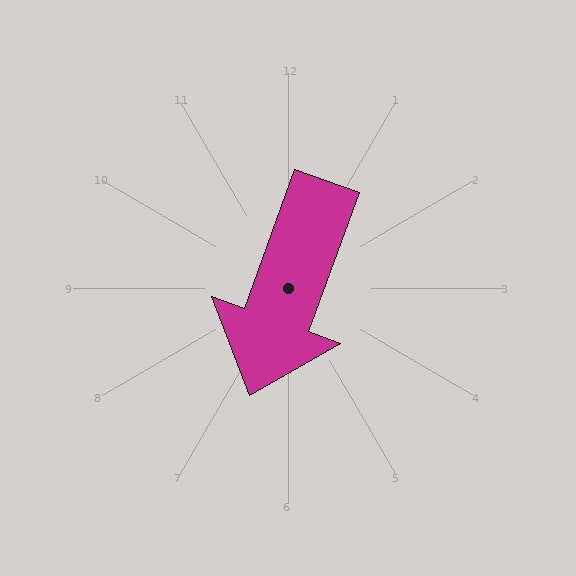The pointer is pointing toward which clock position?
Roughly 7 o'clock.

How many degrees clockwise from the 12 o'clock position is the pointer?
Approximately 200 degrees.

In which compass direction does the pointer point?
South.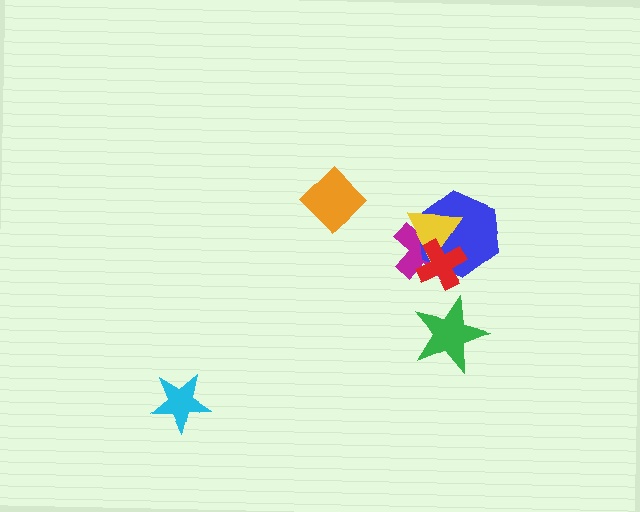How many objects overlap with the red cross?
3 objects overlap with the red cross.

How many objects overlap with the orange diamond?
0 objects overlap with the orange diamond.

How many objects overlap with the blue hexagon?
3 objects overlap with the blue hexagon.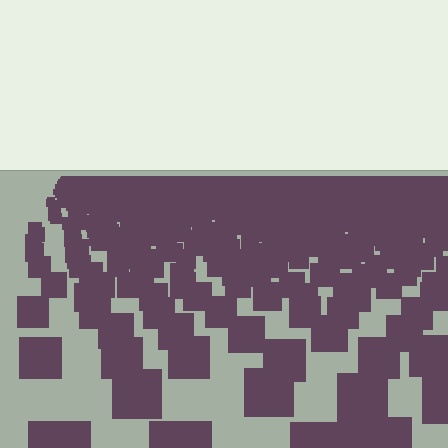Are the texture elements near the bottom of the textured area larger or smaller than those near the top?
Larger. Near the bottom, elements are closer to the viewer and appear at a bigger on-screen size.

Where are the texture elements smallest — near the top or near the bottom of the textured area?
Near the top.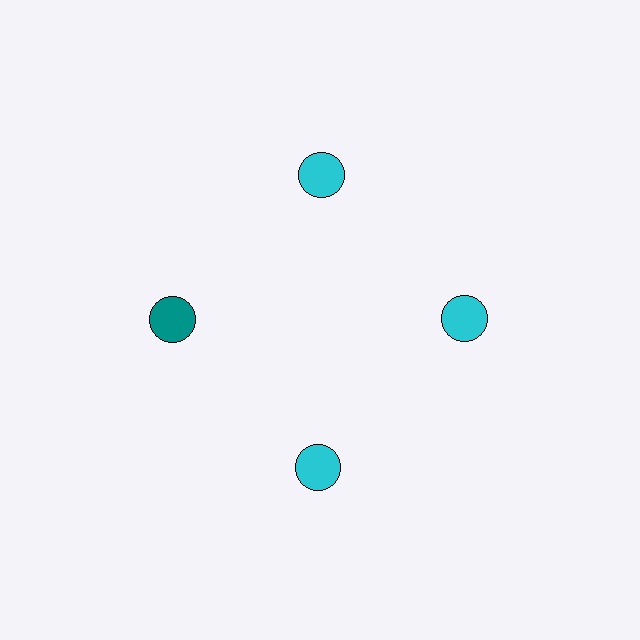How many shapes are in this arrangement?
There are 4 shapes arranged in a ring pattern.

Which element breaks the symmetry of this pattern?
The teal circle at roughly the 9 o'clock position breaks the symmetry. All other shapes are cyan circles.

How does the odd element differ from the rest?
It has a different color: teal instead of cyan.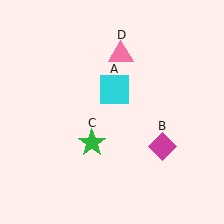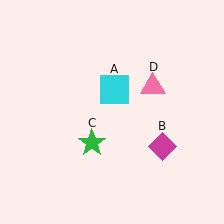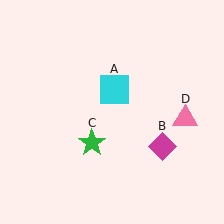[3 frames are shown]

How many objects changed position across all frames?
1 object changed position: pink triangle (object D).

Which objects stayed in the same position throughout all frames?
Cyan square (object A) and magenta diamond (object B) and green star (object C) remained stationary.